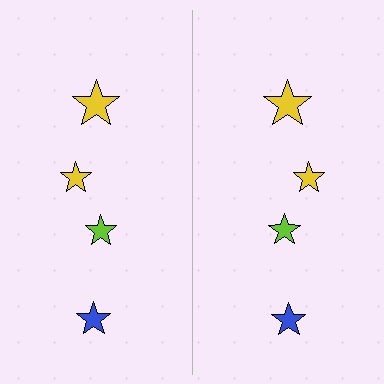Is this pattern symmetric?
Yes, this pattern has bilateral (reflection) symmetry.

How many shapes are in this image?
There are 8 shapes in this image.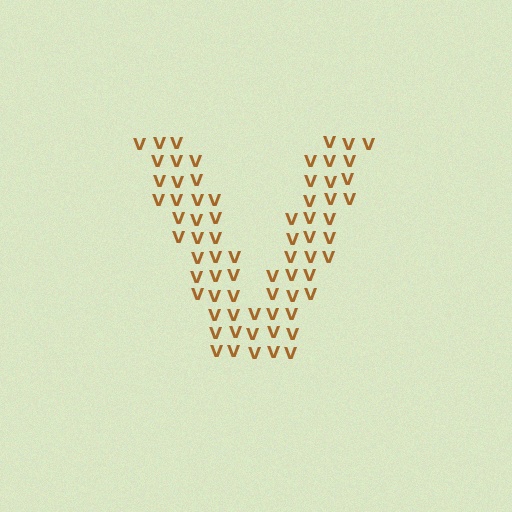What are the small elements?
The small elements are letter V's.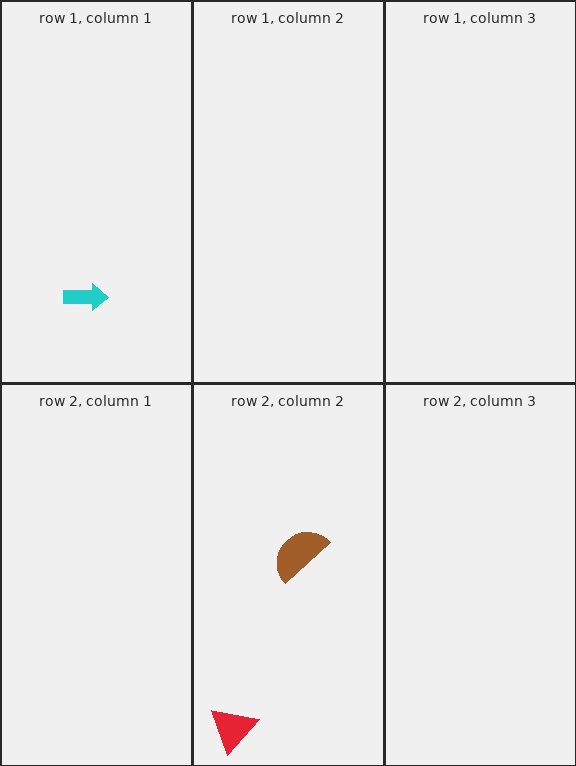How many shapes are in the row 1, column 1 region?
1.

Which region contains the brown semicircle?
The row 2, column 2 region.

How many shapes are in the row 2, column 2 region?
2.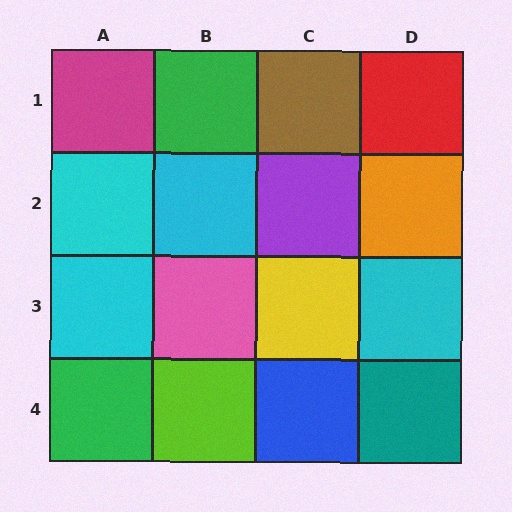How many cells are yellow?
1 cell is yellow.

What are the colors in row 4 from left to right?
Green, lime, blue, teal.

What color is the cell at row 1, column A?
Magenta.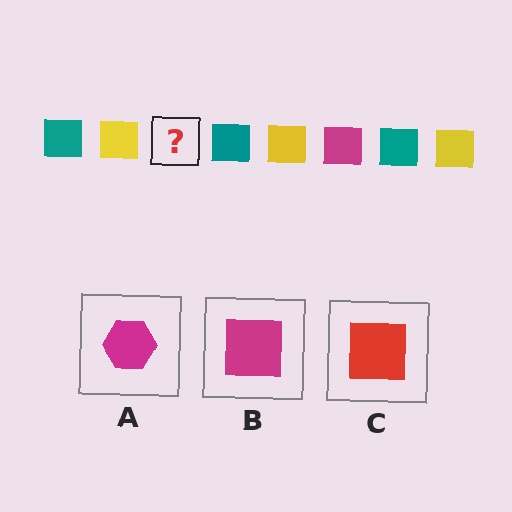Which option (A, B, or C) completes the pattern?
B.